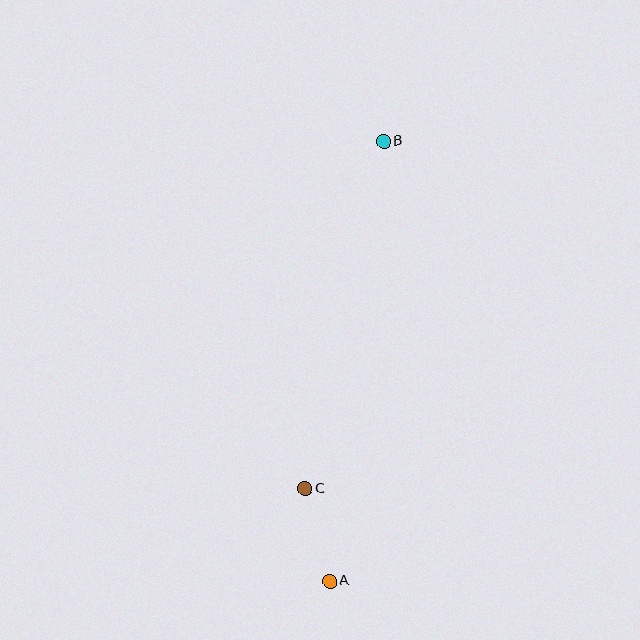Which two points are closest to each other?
Points A and C are closest to each other.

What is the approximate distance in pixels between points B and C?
The distance between B and C is approximately 356 pixels.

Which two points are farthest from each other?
Points A and B are farthest from each other.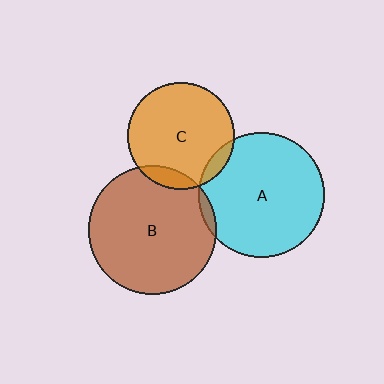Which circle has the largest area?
Circle B (brown).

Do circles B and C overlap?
Yes.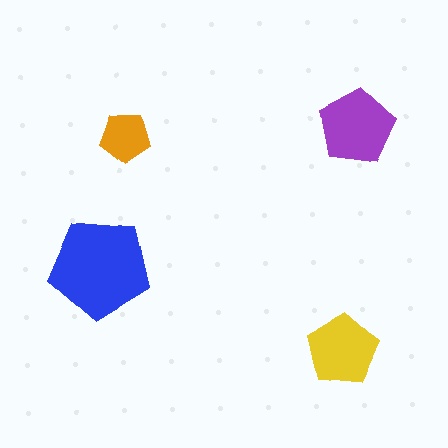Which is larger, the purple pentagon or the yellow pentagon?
The purple one.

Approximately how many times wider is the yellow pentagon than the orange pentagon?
About 1.5 times wider.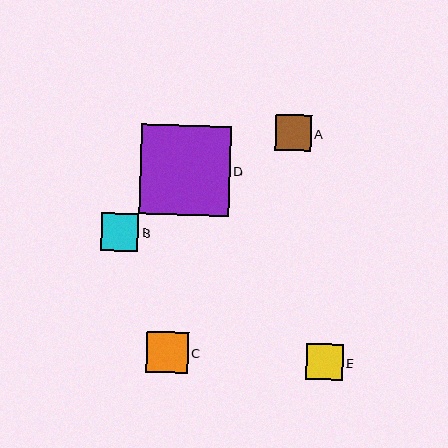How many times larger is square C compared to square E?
Square C is approximately 1.1 times the size of square E.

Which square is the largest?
Square D is the largest with a size of approximately 90 pixels.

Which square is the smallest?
Square E is the smallest with a size of approximately 36 pixels.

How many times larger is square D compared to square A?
Square D is approximately 2.5 times the size of square A.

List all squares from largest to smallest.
From largest to smallest: D, C, B, A, E.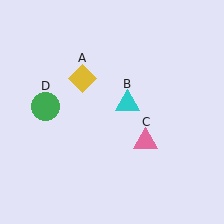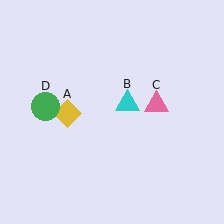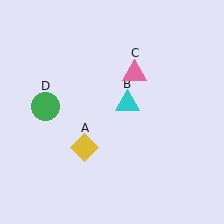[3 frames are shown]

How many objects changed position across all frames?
2 objects changed position: yellow diamond (object A), pink triangle (object C).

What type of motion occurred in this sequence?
The yellow diamond (object A), pink triangle (object C) rotated counterclockwise around the center of the scene.